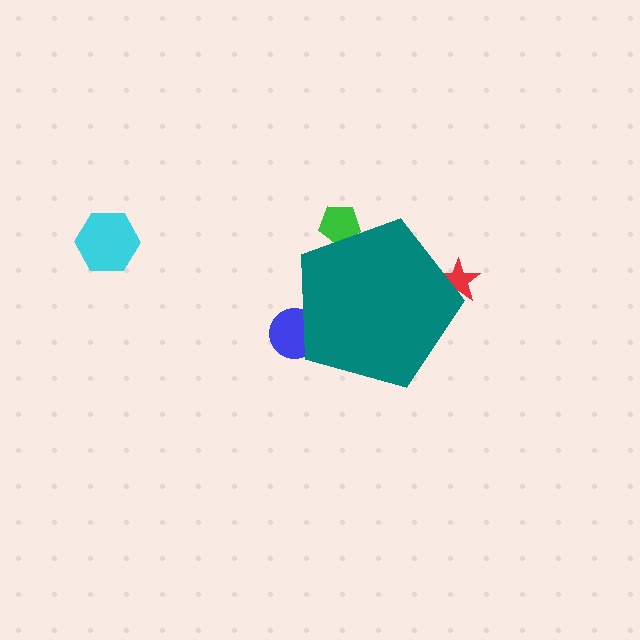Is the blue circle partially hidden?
Yes, the blue circle is partially hidden behind the teal pentagon.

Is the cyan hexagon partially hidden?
No, the cyan hexagon is fully visible.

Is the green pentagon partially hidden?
Yes, the green pentagon is partially hidden behind the teal pentagon.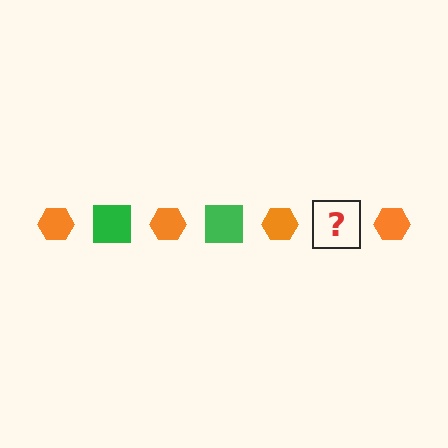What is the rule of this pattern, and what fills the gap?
The rule is that the pattern alternates between orange hexagon and green square. The gap should be filled with a green square.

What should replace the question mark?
The question mark should be replaced with a green square.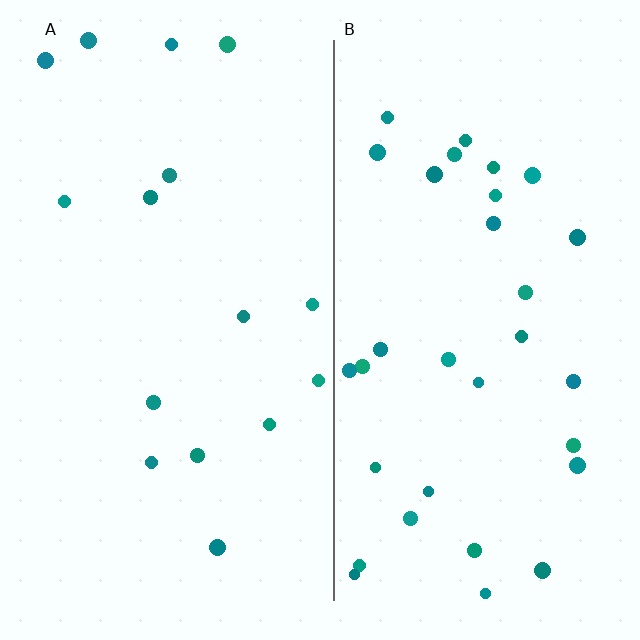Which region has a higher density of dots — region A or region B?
B (the right).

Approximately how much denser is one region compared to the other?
Approximately 2.1× — region B over region A.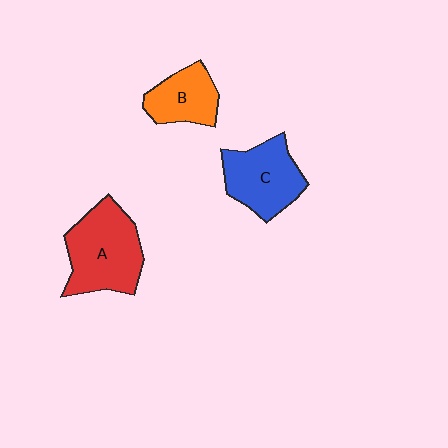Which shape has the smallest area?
Shape B (orange).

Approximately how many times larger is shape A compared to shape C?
Approximately 1.2 times.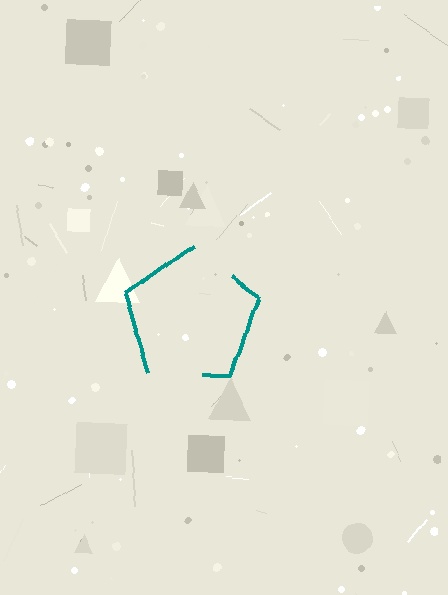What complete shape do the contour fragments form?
The contour fragments form a pentagon.